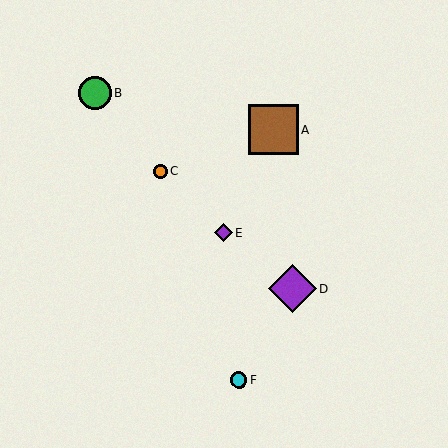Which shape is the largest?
The brown square (labeled A) is the largest.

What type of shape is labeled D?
Shape D is a purple diamond.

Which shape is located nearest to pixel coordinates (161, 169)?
The orange circle (labeled C) at (160, 171) is nearest to that location.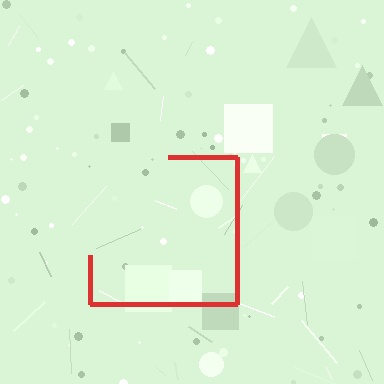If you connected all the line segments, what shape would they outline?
They would outline a square.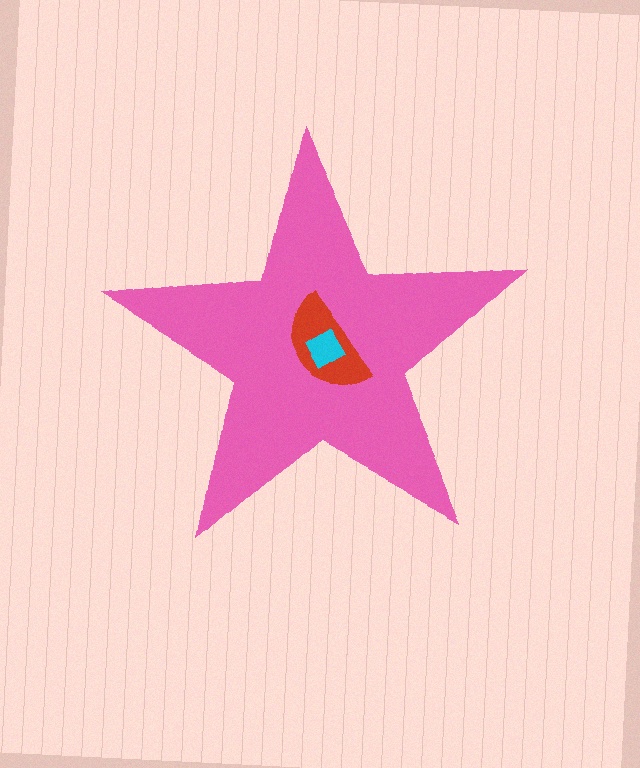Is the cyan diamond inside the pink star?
Yes.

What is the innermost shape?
The cyan diamond.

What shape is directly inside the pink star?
The red semicircle.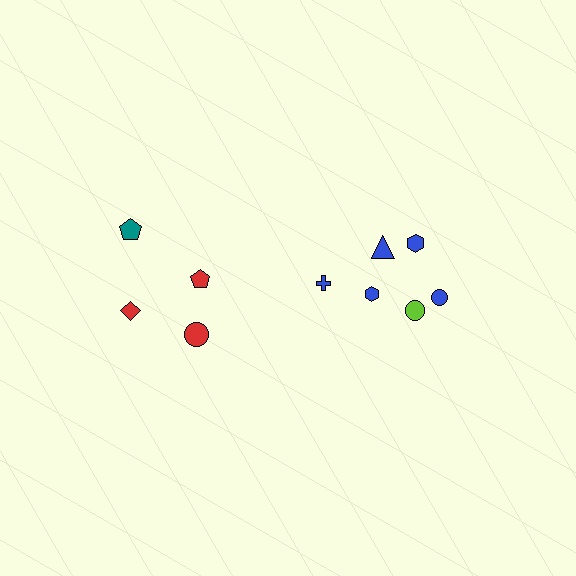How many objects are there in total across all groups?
There are 10 objects.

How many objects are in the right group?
There are 6 objects.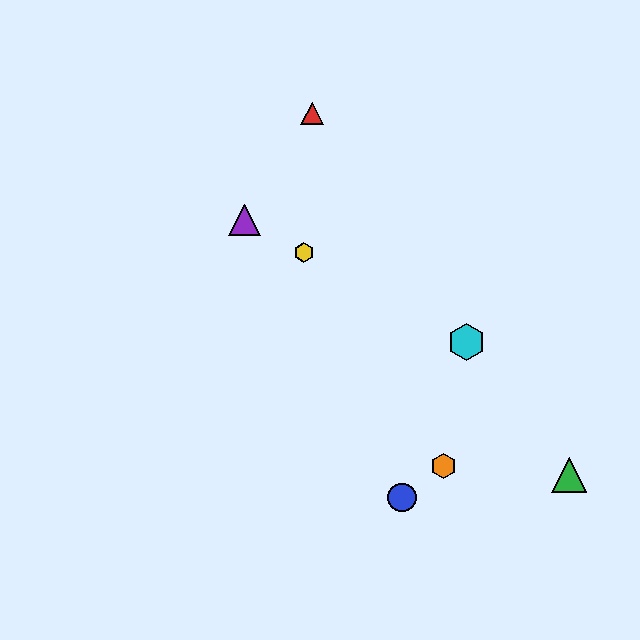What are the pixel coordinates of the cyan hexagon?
The cyan hexagon is at (467, 342).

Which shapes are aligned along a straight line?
The yellow hexagon, the purple triangle, the cyan hexagon are aligned along a straight line.